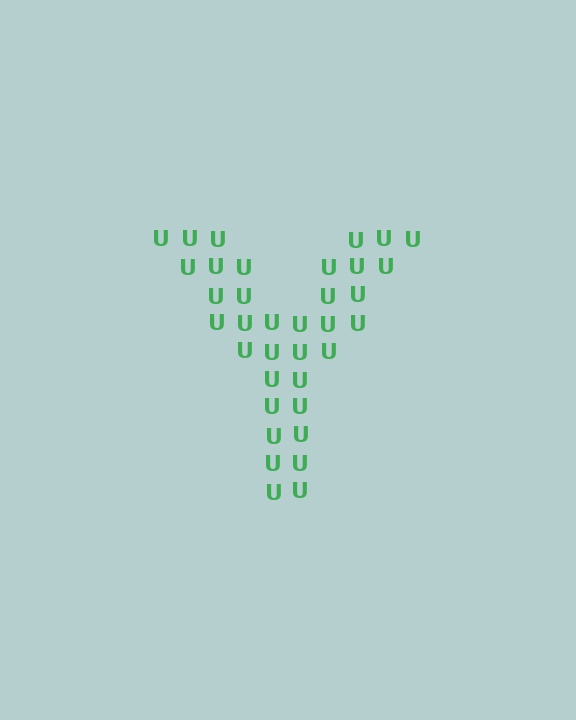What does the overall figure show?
The overall figure shows the letter Y.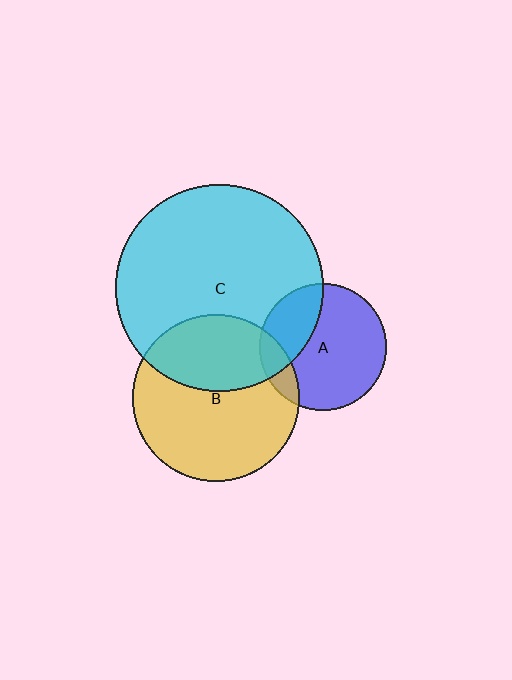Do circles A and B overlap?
Yes.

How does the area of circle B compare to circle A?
Approximately 1.7 times.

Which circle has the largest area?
Circle C (cyan).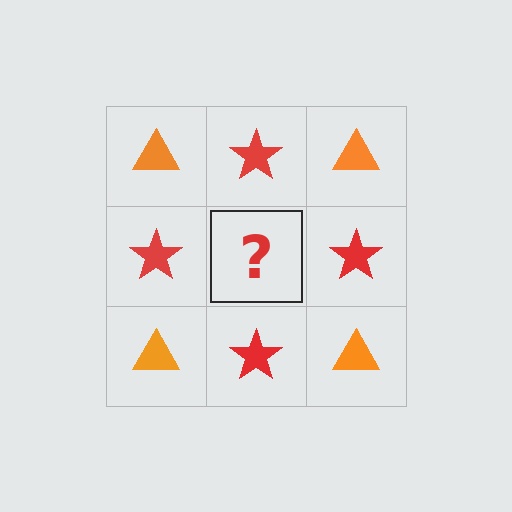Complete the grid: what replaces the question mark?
The question mark should be replaced with an orange triangle.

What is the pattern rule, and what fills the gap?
The rule is that it alternates orange triangle and red star in a checkerboard pattern. The gap should be filled with an orange triangle.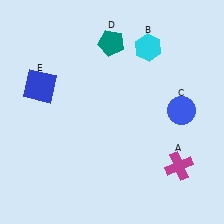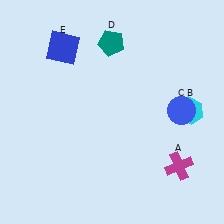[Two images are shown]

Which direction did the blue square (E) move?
The blue square (E) moved up.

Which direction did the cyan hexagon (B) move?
The cyan hexagon (B) moved down.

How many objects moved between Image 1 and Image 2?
2 objects moved between the two images.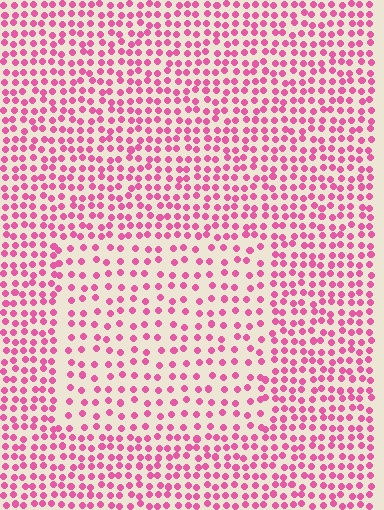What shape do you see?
I see a rectangle.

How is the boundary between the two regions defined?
The boundary is defined by a change in element density (approximately 1.8x ratio). All elements are the same color, size, and shape.